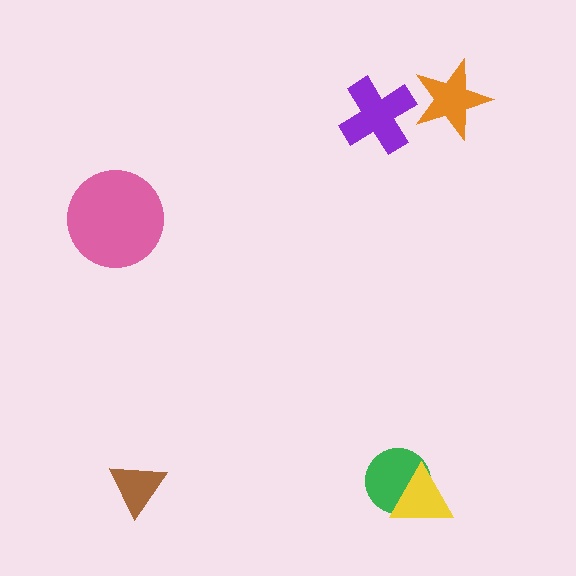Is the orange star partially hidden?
No, no other shape covers it.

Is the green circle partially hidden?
Yes, it is partially covered by another shape.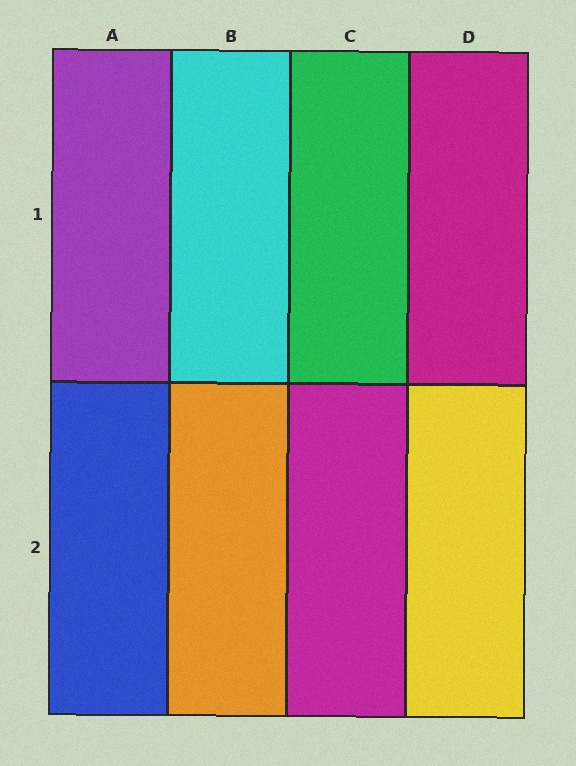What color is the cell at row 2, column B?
Orange.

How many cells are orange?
1 cell is orange.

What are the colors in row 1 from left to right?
Purple, cyan, green, magenta.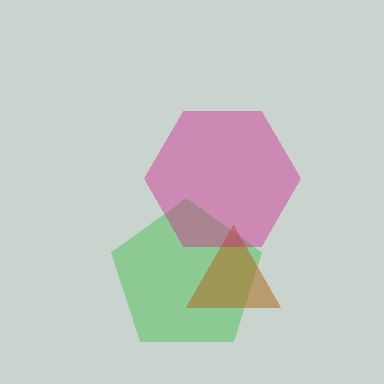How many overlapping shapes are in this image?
There are 3 overlapping shapes in the image.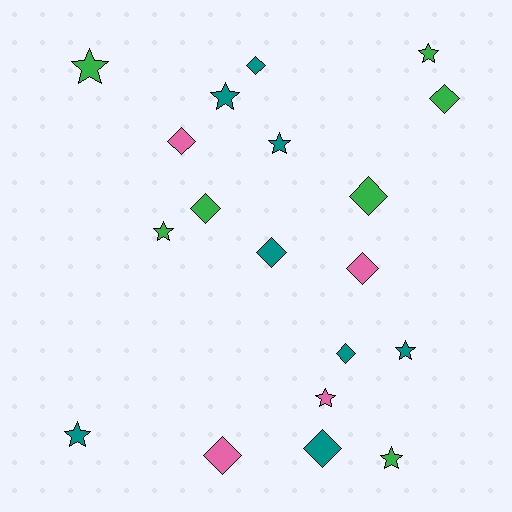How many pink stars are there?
There is 1 pink star.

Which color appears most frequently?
Teal, with 8 objects.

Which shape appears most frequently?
Diamond, with 10 objects.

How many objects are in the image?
There are 19 objects.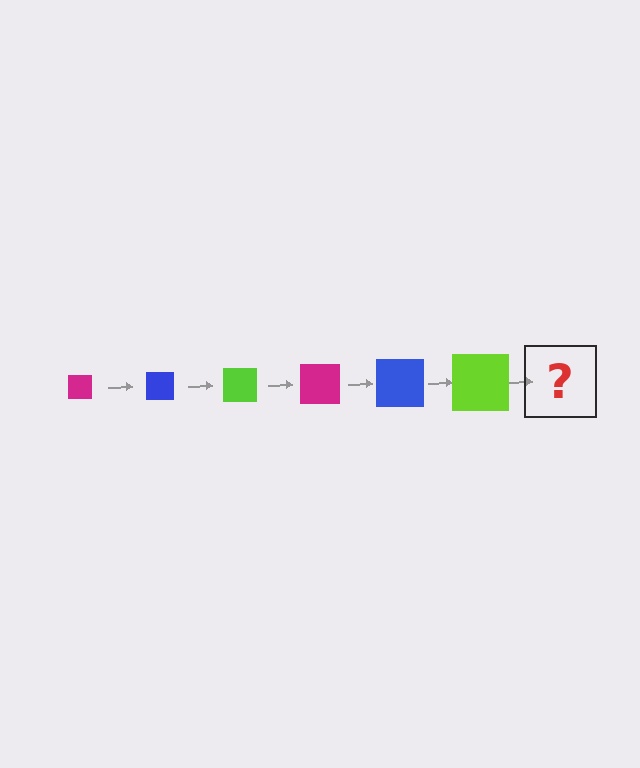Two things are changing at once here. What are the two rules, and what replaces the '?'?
The two rules are that the square grows larger each step and the color cycles through magenta, blue, and lime. The '?' should be a magenta square, larger than the previous one.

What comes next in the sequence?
The next element should be a magenta square, larger than the previous one.